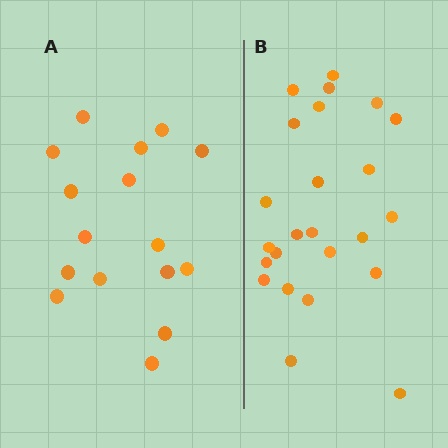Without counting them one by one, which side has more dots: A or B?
Region B (the right region) has more dots.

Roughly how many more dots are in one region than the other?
Region B has roughly 8 or so more dots than region A.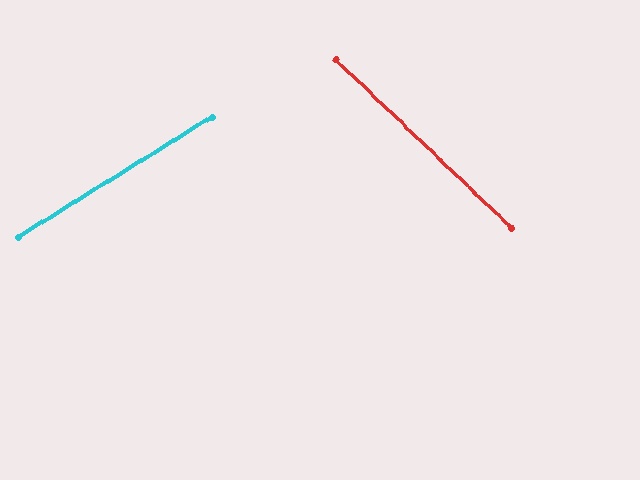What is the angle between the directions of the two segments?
Approximately 75 degrees.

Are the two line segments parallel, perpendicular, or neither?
Neither parallel nor perpendicular — they differ by about 75°.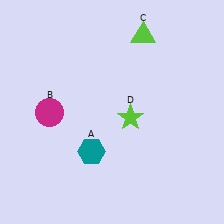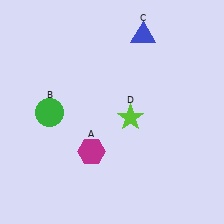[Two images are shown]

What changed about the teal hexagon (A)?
In Image 1, A is teal. In Image 2, it changed to magenta.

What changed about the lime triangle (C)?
In Image 1, C is lime. In Image 2, it changed to blue.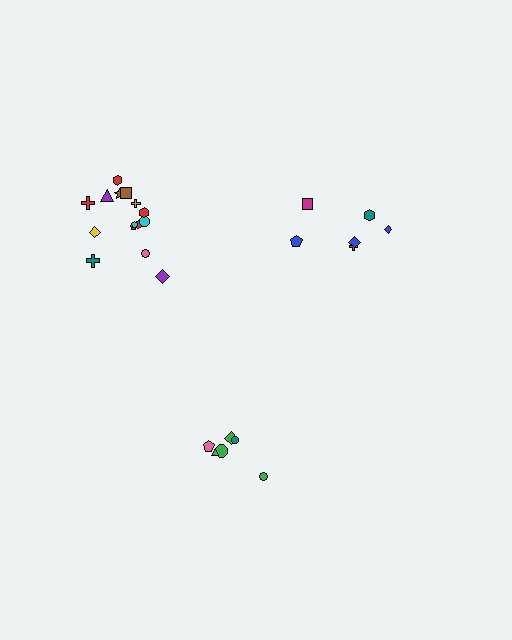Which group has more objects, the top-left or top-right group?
The top-left group.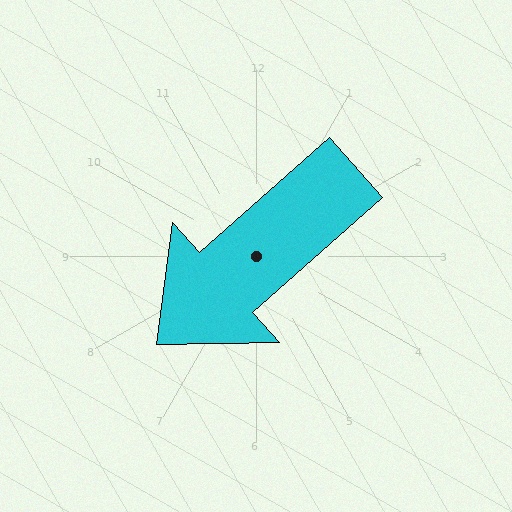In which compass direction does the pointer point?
Southwest.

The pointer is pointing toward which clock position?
Roughly 8 o'clock.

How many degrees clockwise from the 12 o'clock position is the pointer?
Approximately 228 degrees.